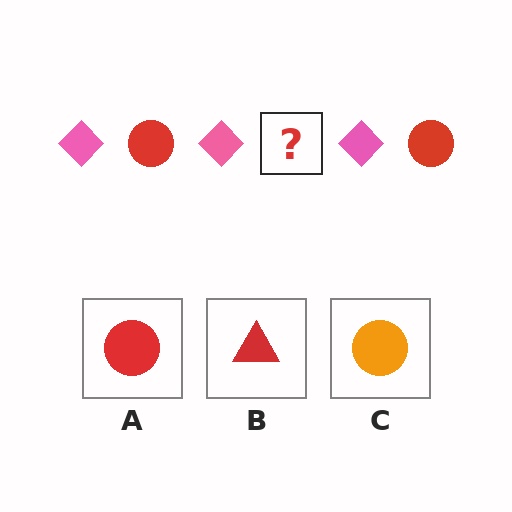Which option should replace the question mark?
Option A.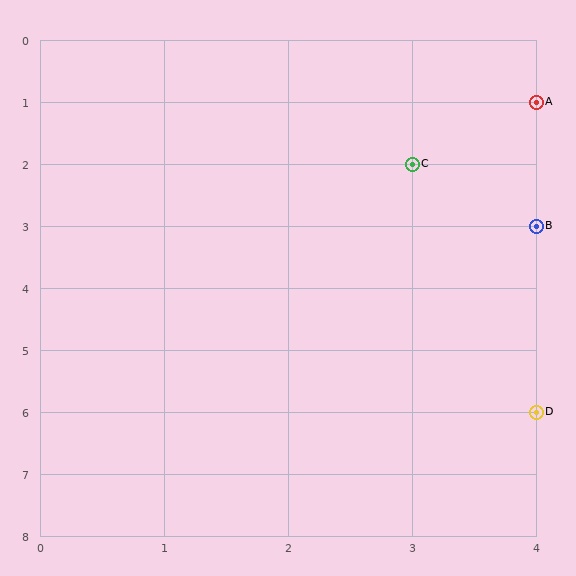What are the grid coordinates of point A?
Point A is at grid coordinates (4, 1).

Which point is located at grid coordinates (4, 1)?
Point A is at (4, 1).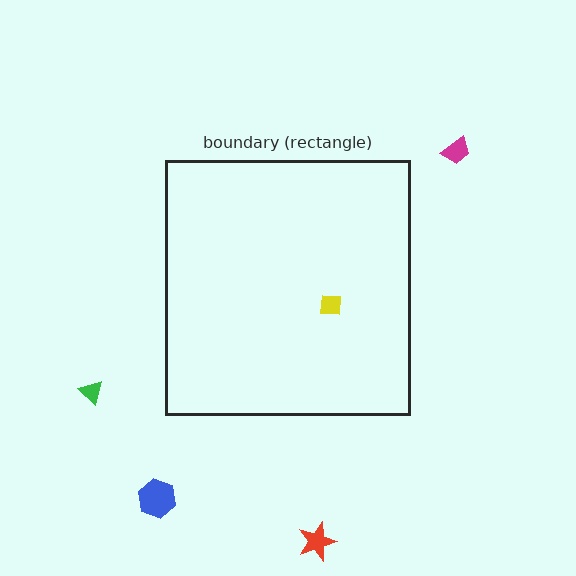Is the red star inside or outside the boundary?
Outside.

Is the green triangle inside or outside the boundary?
Outside.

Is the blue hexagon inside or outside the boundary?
Outside.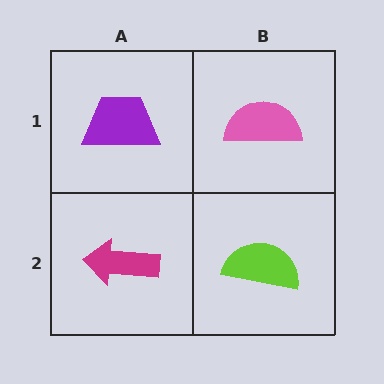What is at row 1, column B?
A pink semicircle.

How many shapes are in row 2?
2 shapes.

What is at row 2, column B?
A lime semicircle.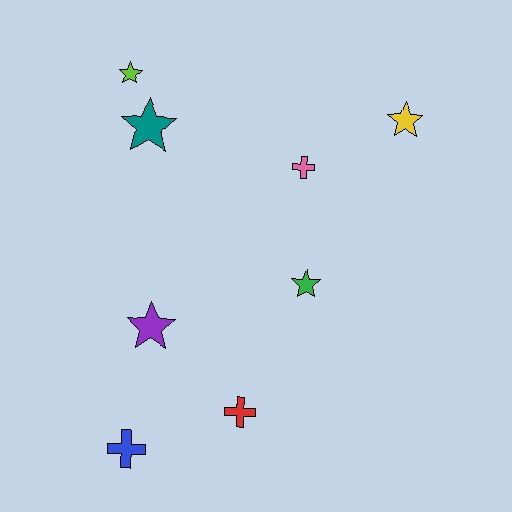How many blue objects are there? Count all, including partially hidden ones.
There is 1 blue object.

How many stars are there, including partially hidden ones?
There are 5 stars.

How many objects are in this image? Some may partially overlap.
There are 8 objects.